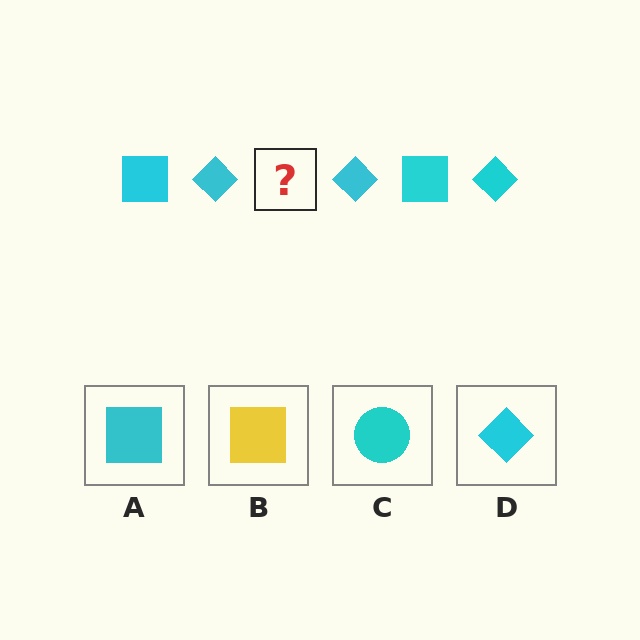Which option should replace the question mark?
Option A.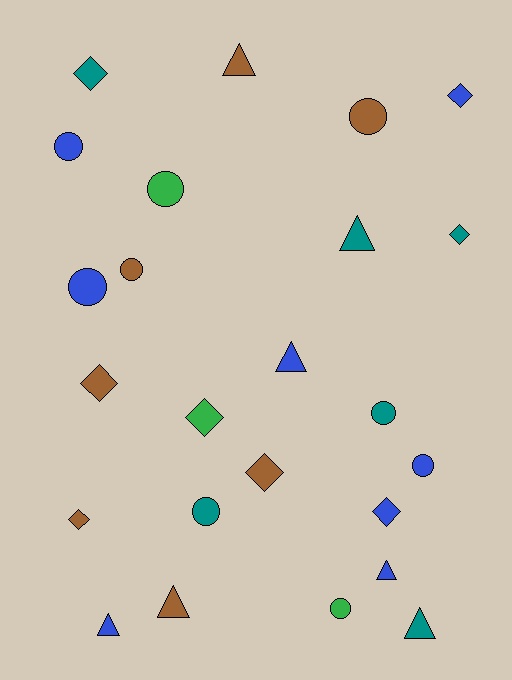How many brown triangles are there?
There are 2 brown triangles.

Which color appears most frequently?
Blue, with 8 objects.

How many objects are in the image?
There are 24 objects.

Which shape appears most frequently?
Circle, with 9 objects.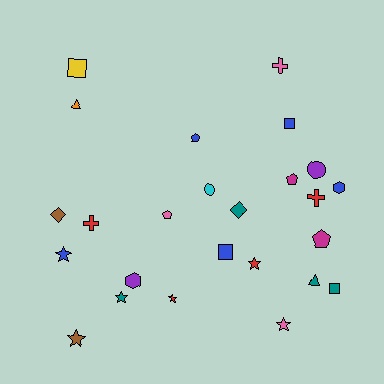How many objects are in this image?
There are 25 objects.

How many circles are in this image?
There are 2 circles.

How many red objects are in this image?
There are 4 red objects.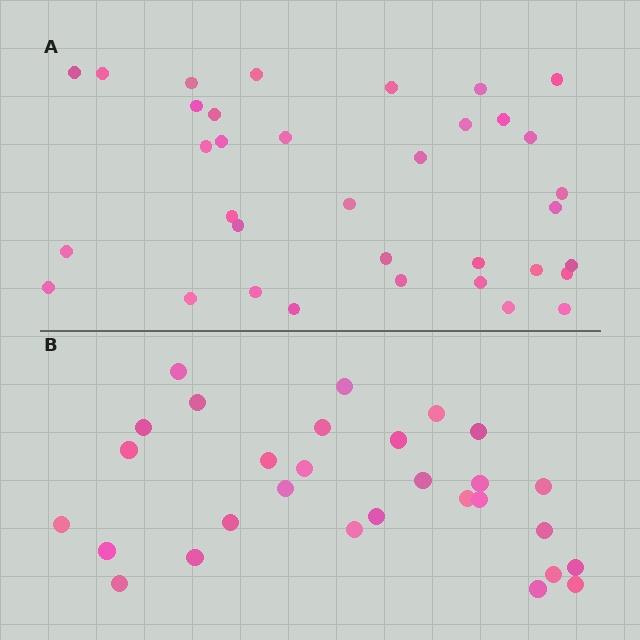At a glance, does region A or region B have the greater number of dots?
Region A (the top region) has more dots.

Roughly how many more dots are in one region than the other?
Region A has about 6 more dots than region B.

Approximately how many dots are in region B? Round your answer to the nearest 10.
About 30 dots. (The exact count is 29, which rounds to 30.)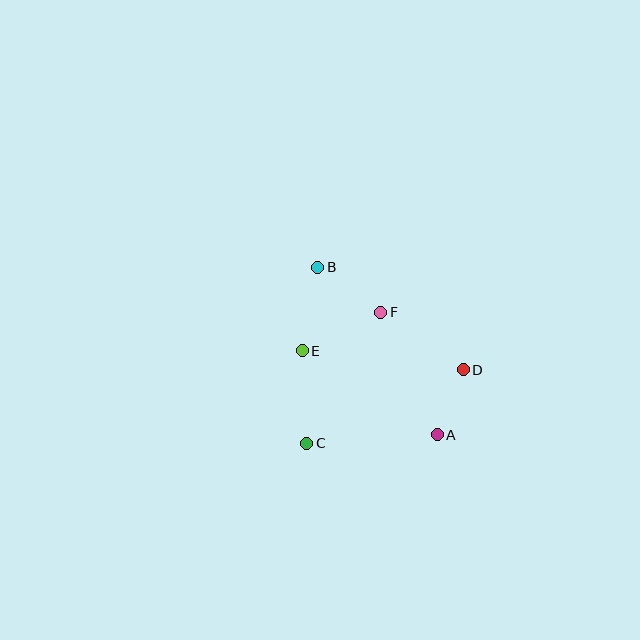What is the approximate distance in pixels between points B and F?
The distance between B and F is approximately 78 pixels.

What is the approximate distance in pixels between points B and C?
The distance between B and C is approximately 176 pixels.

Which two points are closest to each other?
Points A and D are closest to each other.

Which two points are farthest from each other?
Points A and B are farthest from each other.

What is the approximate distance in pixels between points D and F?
The distance between D and F is approximately 100 pixels.